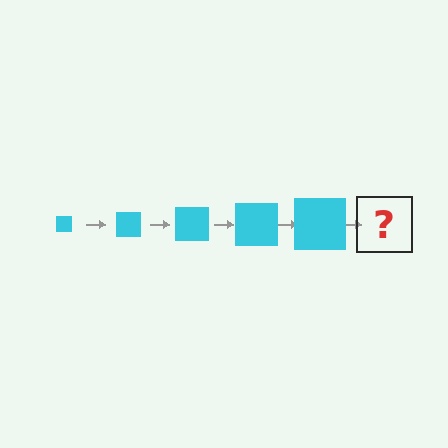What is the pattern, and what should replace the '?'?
The pattern is that the square gets progressively larger each step. The '?' should be a cyan square, larger than the previous one.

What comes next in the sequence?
The next element should be a cyan square, larger than the previous one.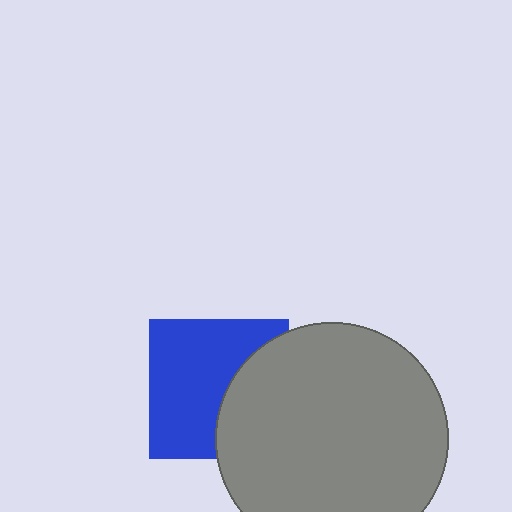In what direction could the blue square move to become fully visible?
The blue square could move left. That would shift it out from behind the gray circle entirely.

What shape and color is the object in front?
The object in front is a gray circle.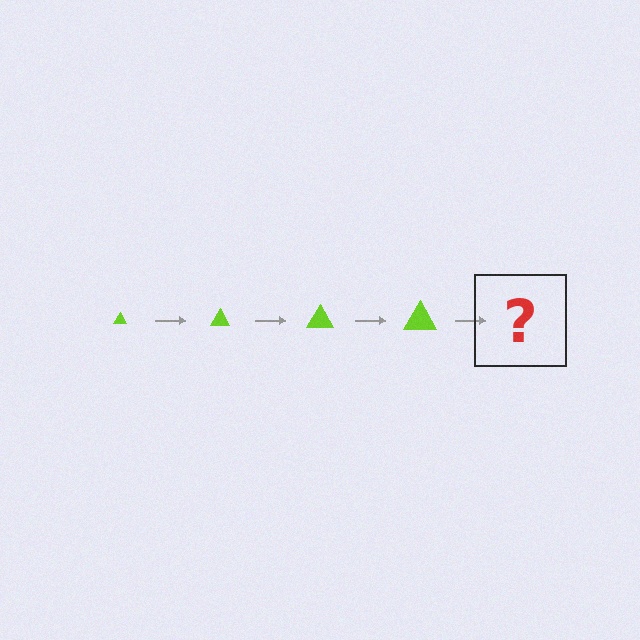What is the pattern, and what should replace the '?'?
The pattern is that the triangle gets progressively larger each step. The '?' should be a lime triangle, larger than the previous one.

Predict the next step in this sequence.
The next step is a lime triangle, larger than the previous one.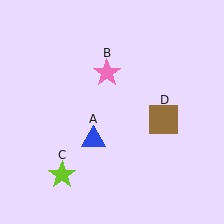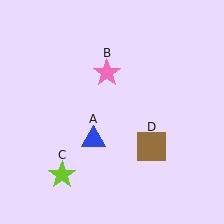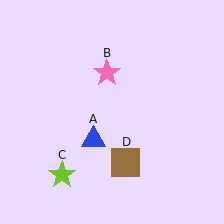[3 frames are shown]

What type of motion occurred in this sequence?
The brown square (object D) rotated clockwise around the center of the scene.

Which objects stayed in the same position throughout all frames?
Blue triangle (object A) and pink star (object B) and lime star (object C) remained stationary.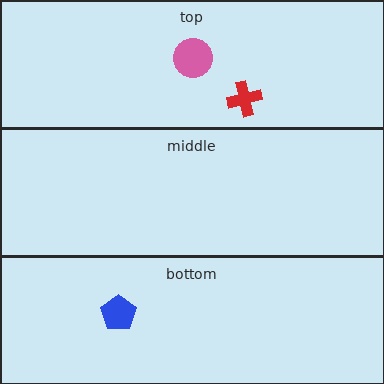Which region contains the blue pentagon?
The bottom region.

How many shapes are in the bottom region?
1.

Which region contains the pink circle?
The top region.